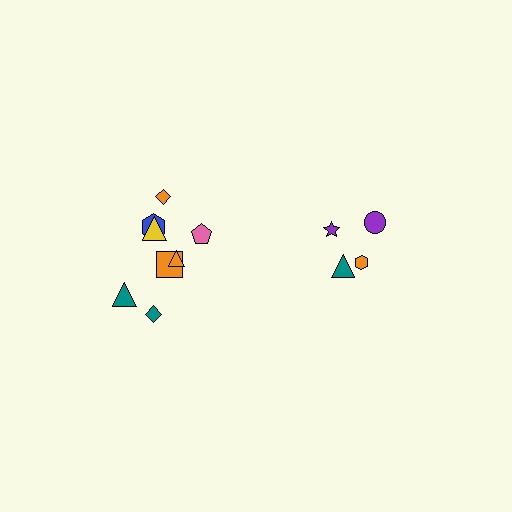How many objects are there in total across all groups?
There are 12 objects.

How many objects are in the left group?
There are 8 objects.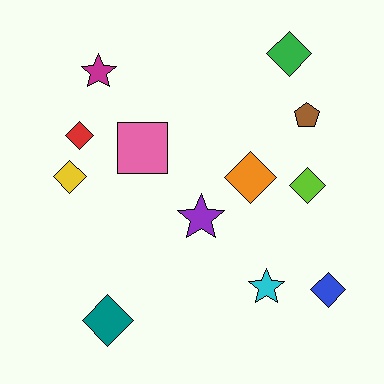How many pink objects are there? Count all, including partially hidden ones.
There is 1 pink object.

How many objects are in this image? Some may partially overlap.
There are 12 objects.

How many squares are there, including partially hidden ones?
There is 1 square.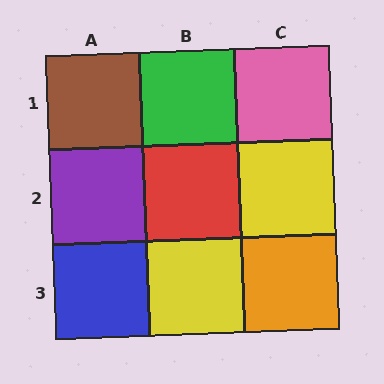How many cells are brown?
1 cell is brown.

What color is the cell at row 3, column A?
Blue.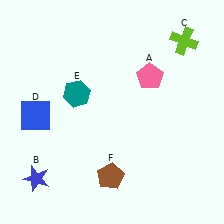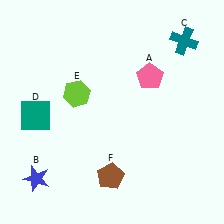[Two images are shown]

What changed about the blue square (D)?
In Image 1, D is blue. In Image 2, it changed to teal.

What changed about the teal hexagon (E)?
In Image 1, E is teal. In Image 2, it changed to lime.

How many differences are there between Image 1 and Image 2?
There are 3 differences between the two images.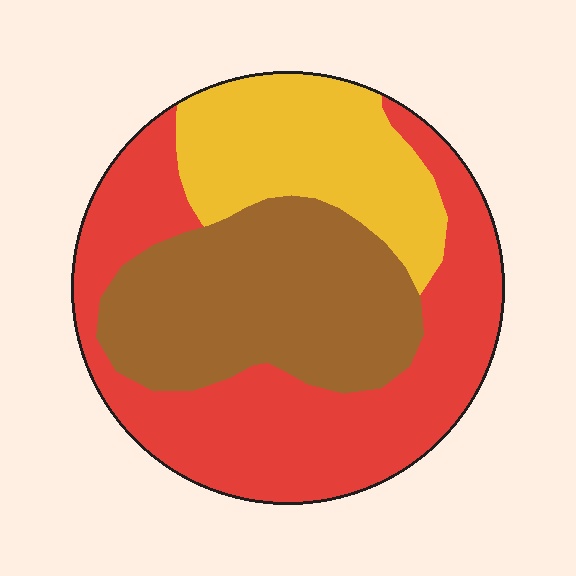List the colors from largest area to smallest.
From largest to smallest: red, brown, yellow.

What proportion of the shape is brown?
Brown covers roughly 35% of the shape.